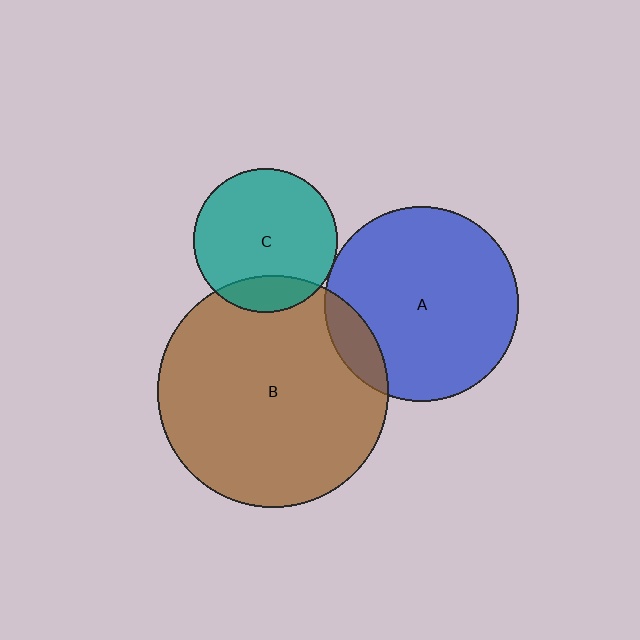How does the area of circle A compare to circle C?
Approximately 1.8 times.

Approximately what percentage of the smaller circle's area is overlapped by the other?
Approximately 15%.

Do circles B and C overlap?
Yes.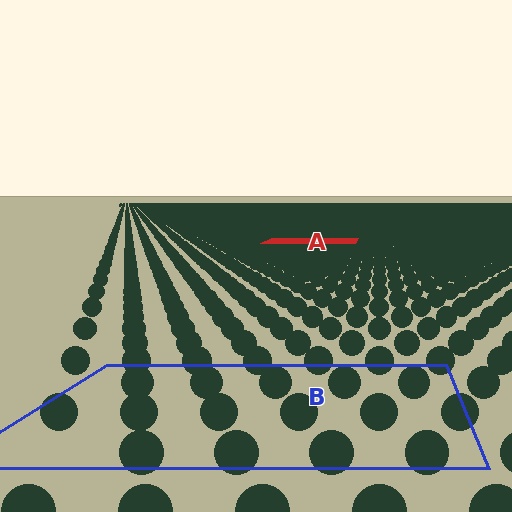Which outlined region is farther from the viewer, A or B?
Region A is farther from the viewer — the texture elements inside it appear smaller and more densely packed.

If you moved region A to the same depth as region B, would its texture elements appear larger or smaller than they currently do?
They would appear larger. At a closer depth, the same texture elements are projected at a bigger on-screen size.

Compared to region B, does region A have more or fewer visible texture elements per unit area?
Region A has more texture elements per unit area — they are packed more densely because it is farther away.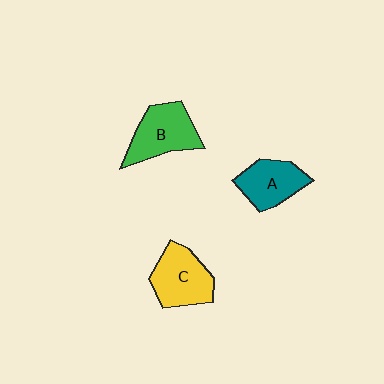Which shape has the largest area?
Shape B (green).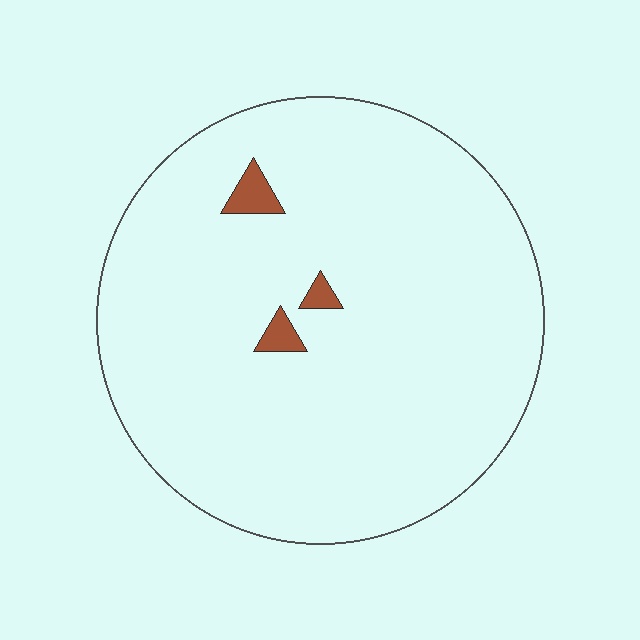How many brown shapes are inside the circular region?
3.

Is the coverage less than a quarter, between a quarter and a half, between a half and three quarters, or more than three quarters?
Less than a quarter.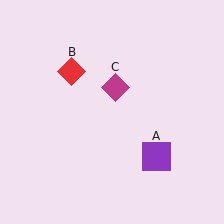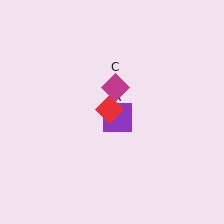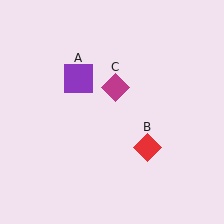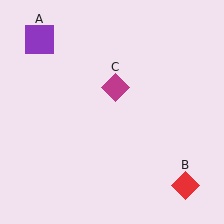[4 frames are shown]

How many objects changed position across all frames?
2 objects changed position: purple square (object A), red diamond (object B).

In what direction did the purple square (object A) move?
The purple square (object A) moved up and to the left.